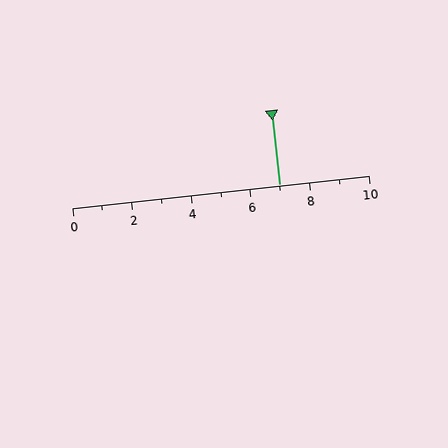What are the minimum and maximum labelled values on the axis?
The axis runs from 0 to 10.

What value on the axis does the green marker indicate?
The marker indicates approximately 7.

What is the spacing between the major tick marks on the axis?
The major ticks are spaced 2 apart.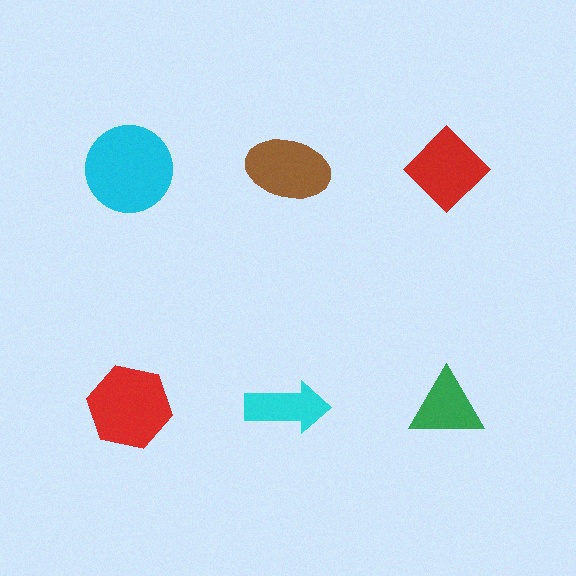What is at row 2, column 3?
A green triangle.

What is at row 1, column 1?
A cyan circle.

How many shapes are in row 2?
3 shapes.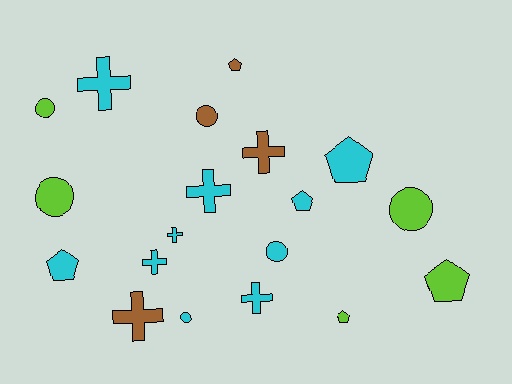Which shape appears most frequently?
Cross, with 7 objects.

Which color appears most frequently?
Cyan, with 10 objects.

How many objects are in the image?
There are 19 objects.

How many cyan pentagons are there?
There are 3 cyan pentagons.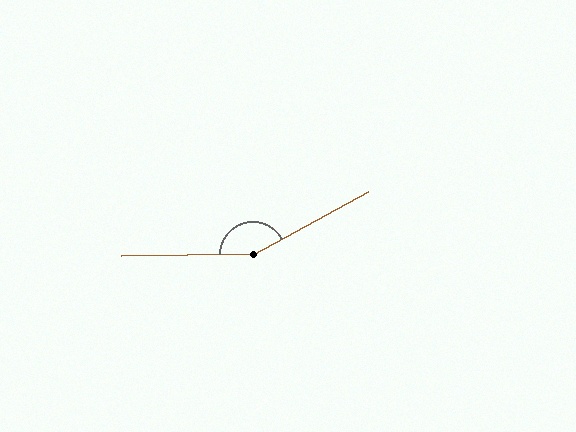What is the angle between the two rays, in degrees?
Approximately 152 degrees.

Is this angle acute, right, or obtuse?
It is obtuse.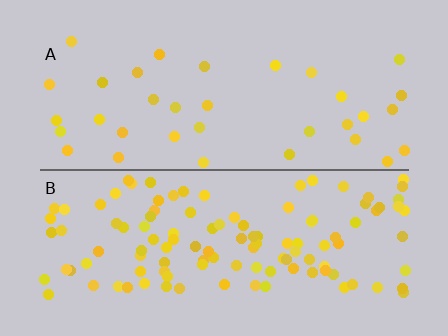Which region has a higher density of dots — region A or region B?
B (the bottom).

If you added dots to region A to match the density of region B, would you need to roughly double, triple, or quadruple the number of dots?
Approximately triple.